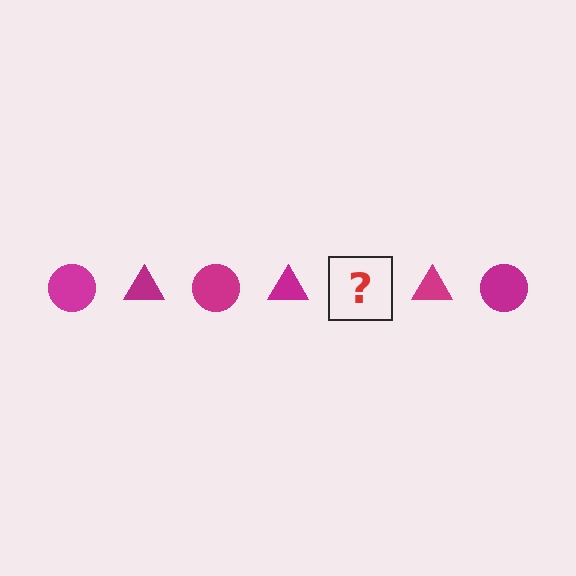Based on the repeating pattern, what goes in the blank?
The blank should be a magenta circle.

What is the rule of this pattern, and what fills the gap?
The rule is that the pattern cycles through circle, triangle shapes in magenta. The gap should be filled with a magenta circle.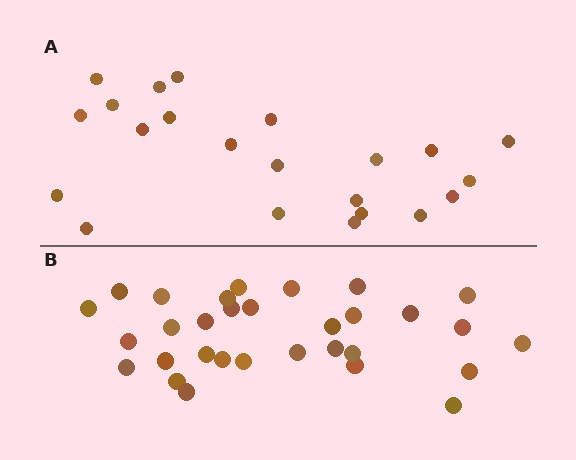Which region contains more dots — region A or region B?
Region B (the bottom region) has more dots.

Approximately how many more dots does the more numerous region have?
Region B has roughly 8 or so more dots than region A.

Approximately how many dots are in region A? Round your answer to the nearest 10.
About 20 dots. (The exact count is 22, which rounds to 20.)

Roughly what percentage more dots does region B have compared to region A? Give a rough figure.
About 40% more.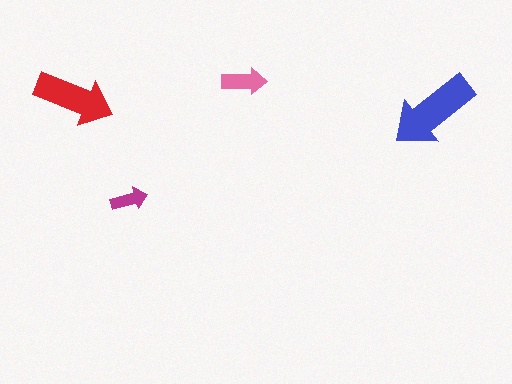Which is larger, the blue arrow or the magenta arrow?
The blue one.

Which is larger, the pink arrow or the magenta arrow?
The pink one.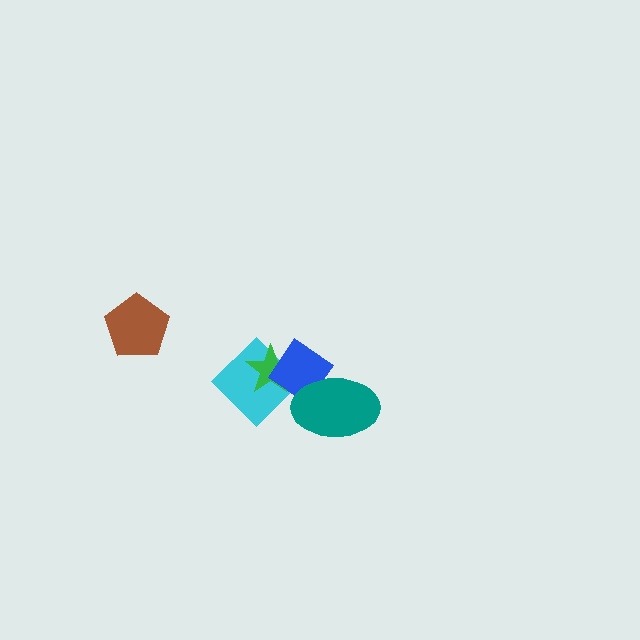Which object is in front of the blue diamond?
The teal ellipse is in front of the blue diamond.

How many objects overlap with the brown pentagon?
0 objects overlap with the brown pentagon.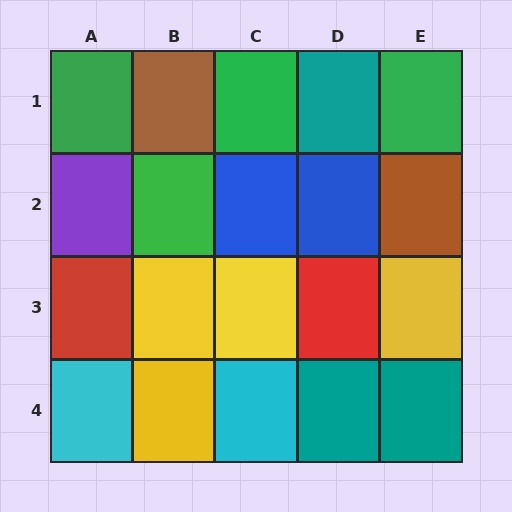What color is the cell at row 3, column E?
Yellow.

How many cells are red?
2 cells are red.